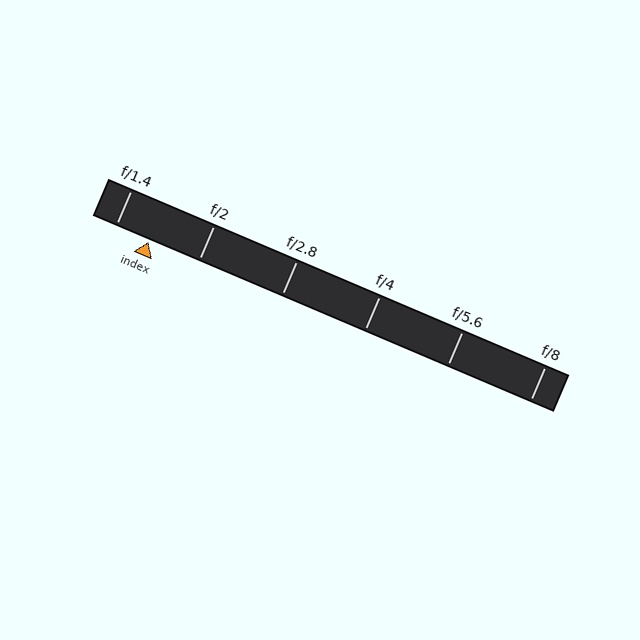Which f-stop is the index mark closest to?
The index mark is closest to f/1.4.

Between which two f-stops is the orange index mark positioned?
The index mark is between f/1.4 and f/2.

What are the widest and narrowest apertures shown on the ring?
The widest aperture shown is f/1.4 and the narrowest is f/8.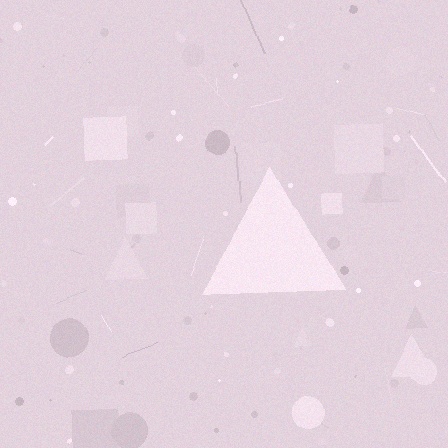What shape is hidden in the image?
A triangle is hidden in the image.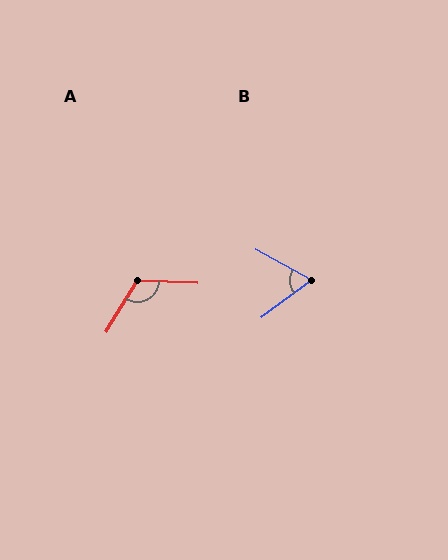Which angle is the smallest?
B, at approximately 65 degrees.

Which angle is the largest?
A, at approximately 119 degrees.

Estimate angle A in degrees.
Approximately 119 degrees.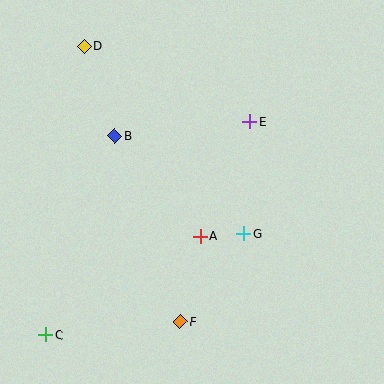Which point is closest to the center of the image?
Point A at (200, 237) is closest to the center.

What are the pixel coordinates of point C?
Point C is at (46, 335).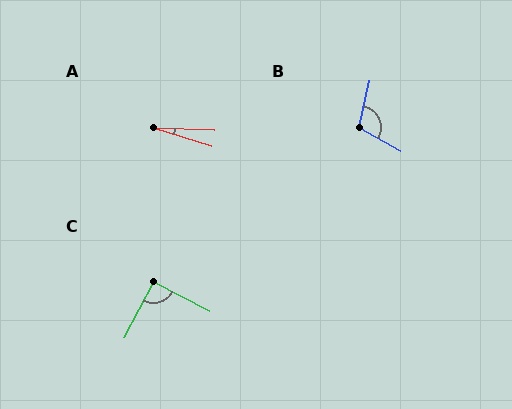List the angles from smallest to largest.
A (16°), C (90°), B (107°).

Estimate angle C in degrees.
Approximately 90 degrees.